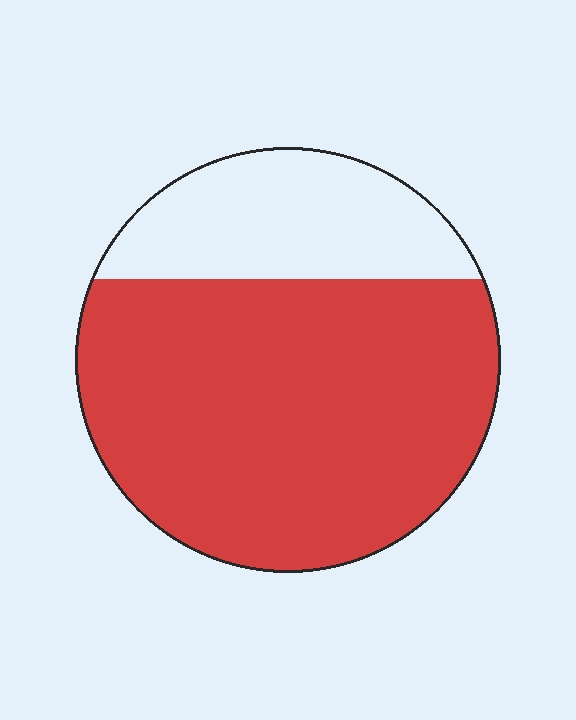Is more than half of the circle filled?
Yes.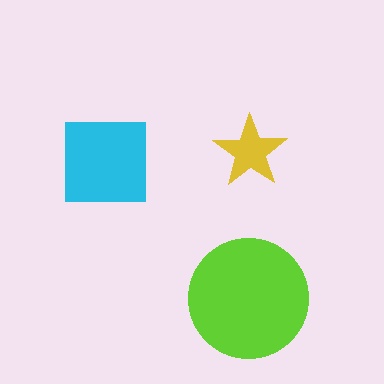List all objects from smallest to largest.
The yellow star, the cyan square, the lime circle.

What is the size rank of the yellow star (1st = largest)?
3rd.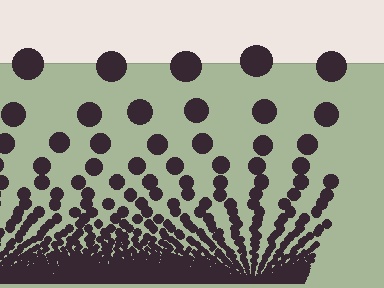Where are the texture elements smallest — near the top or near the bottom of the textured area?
Near the bottom.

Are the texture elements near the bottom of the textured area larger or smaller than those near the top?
Smaller. The gradient is inverted — elements near the bottom are smaller and denser.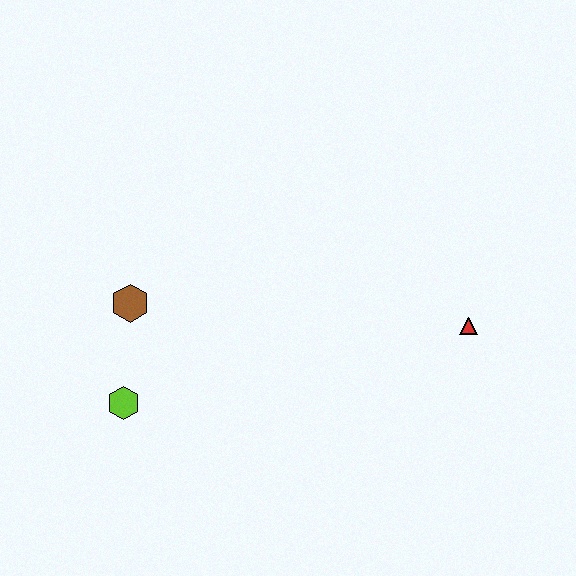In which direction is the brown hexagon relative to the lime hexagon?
The brown hexagon is above the lime hexagon.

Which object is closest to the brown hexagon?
The lime hexagon is closest to the brown hexagon.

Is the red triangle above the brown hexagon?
No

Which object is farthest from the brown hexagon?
The red triangle is farthest from the brown hexagon.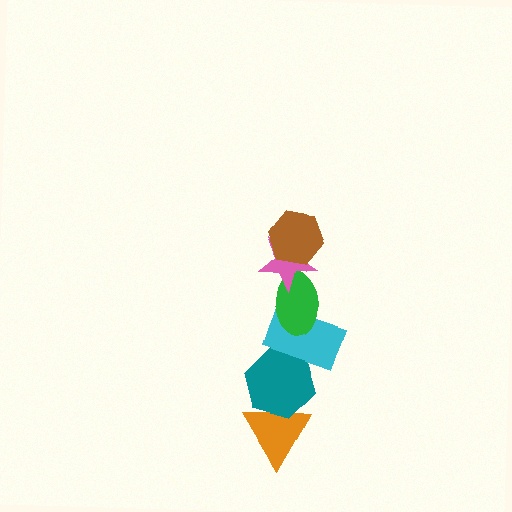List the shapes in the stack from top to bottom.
From top to bottom: the brown hexagon, the pink star, the green ellipse, the cyan rectangle, the teal hexagon, the orange triangle.